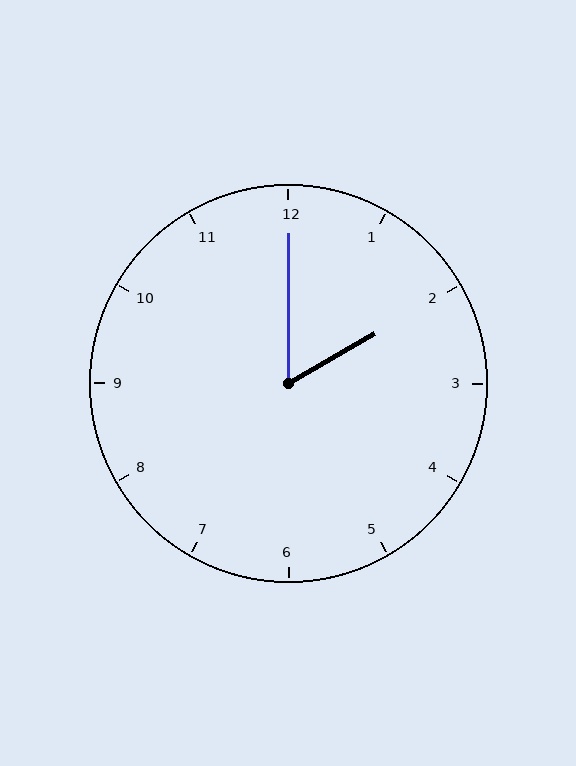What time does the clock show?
2:00.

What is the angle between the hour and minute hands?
Approximately 60 degrees.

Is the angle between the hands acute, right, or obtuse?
It is acute.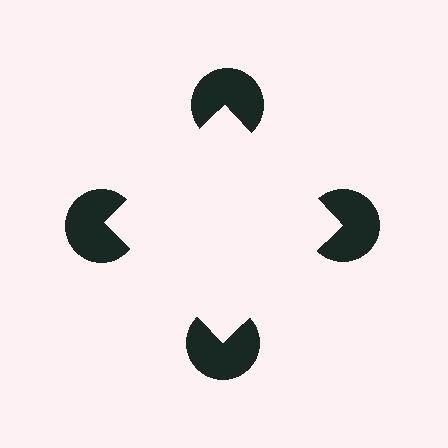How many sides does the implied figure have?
4 sides.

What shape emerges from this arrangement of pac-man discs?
An illusory square — its edges are inferred from the aligned wedge cuts in the pac-man discs, not physically drawn.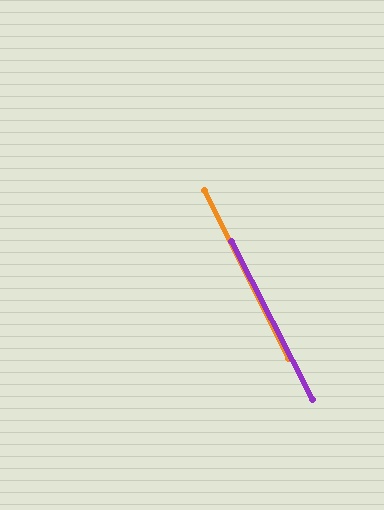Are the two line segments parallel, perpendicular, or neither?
Parallel — their directions differ by only 0.4°.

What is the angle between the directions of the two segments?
Approximately 0 degrees.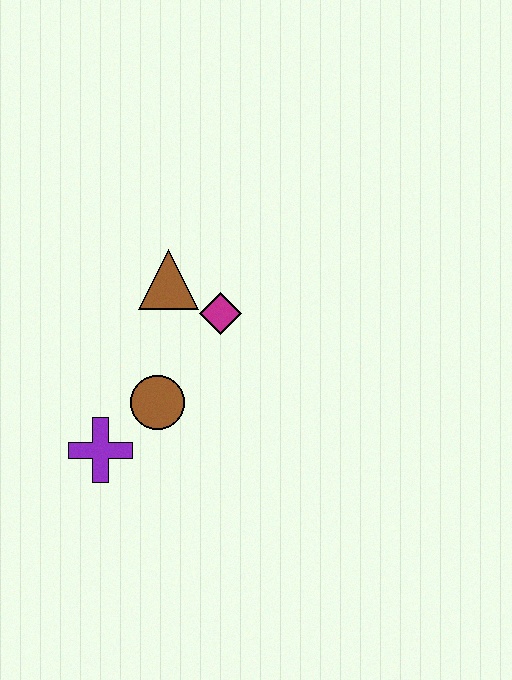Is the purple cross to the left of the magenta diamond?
Yes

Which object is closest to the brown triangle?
The magenta diamond is closest to the brown triangle.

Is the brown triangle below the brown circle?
No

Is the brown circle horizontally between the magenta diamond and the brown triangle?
No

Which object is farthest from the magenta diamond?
The purple cross is farthest from the magenta diamond.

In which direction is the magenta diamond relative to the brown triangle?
The magenta diamond is to the right of the brown triangle.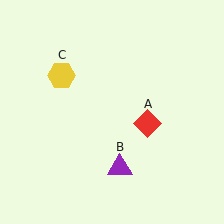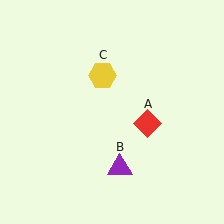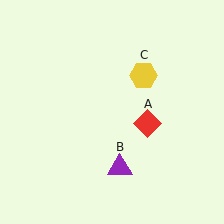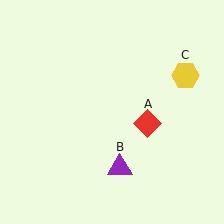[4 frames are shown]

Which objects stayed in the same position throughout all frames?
Red diamond (object A) and purple triangle (object B) remained stationary.